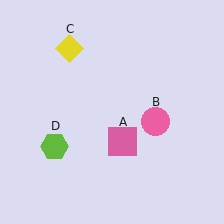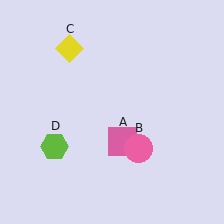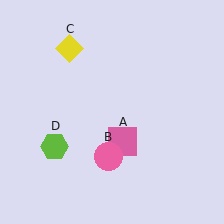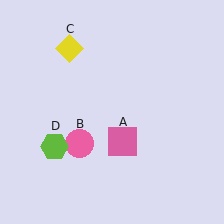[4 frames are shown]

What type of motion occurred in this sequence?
The pink circle (object B) rotated clockwise around the center of the scene.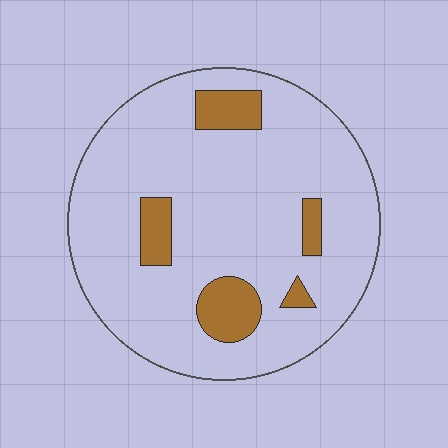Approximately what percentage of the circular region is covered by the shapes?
Approximately 15%.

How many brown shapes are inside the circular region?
5.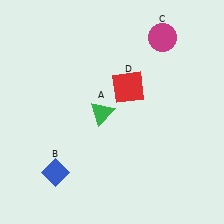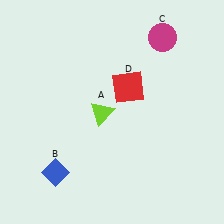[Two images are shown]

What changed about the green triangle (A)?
In Image 1, A is green. In Image 2, it changed to lime.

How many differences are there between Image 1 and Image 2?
There is 1 difference between the two images.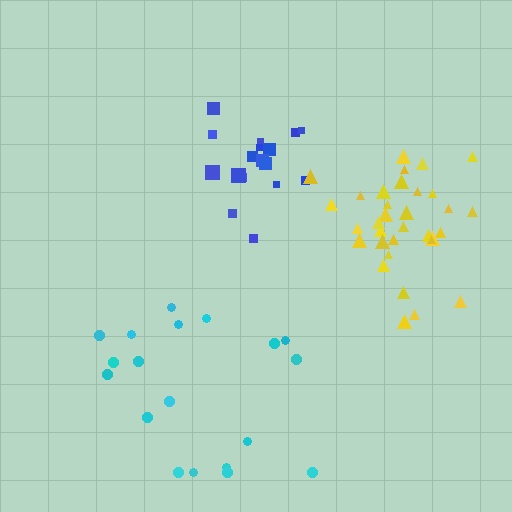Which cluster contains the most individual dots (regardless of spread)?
Yellow (33).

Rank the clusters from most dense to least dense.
blue, yellow, cyan.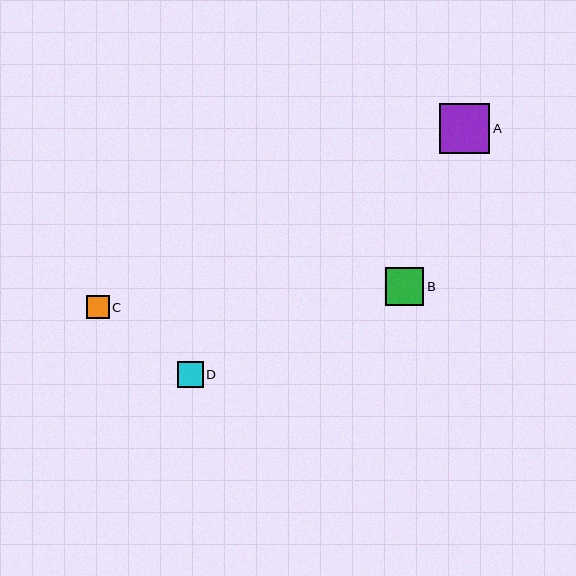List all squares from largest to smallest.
From largest to smallest: A, B, D, C.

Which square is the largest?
Square A is the largest with a size of approximately 50 pixels.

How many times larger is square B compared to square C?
Square B is approximately 1.7 times the size of square C.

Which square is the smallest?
Square C is the smallest with a size of approximately 23 pixels.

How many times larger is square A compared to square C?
Square A is approximately 2.2 times the size of square C.